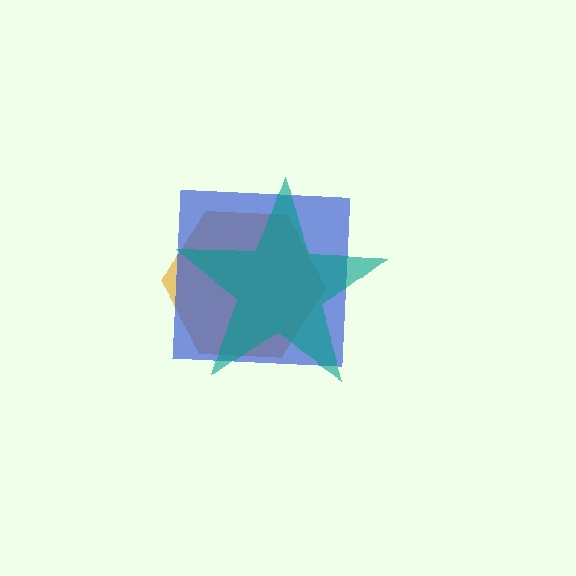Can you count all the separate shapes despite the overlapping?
Yes, there are 3 separate shapes.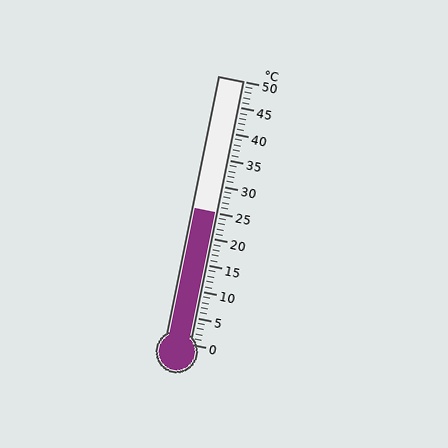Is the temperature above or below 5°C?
The temperature is above 5°C.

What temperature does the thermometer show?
The thermometer shows approximately 25°C.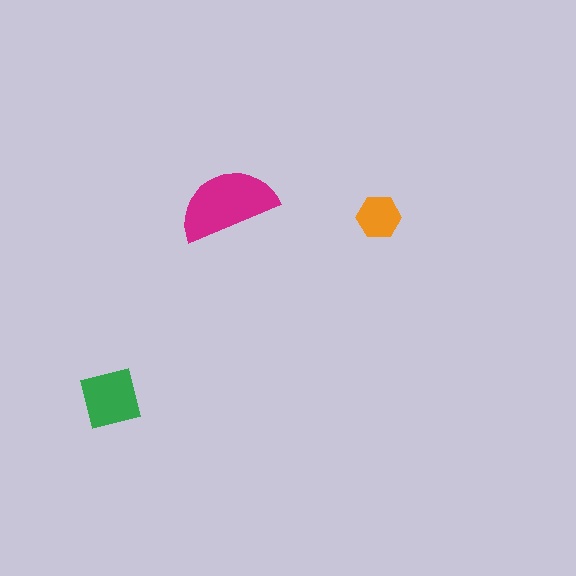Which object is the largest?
The magenta semicircle.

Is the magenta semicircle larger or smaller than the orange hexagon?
Larger.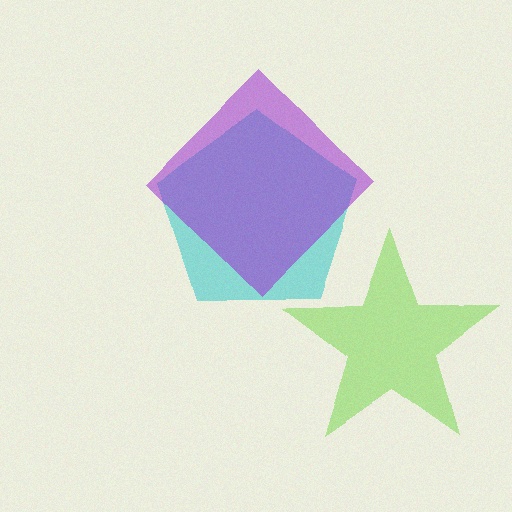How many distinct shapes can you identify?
There are 3 distinct shapes: a cyan pentagon, a purple diamond, a lime star.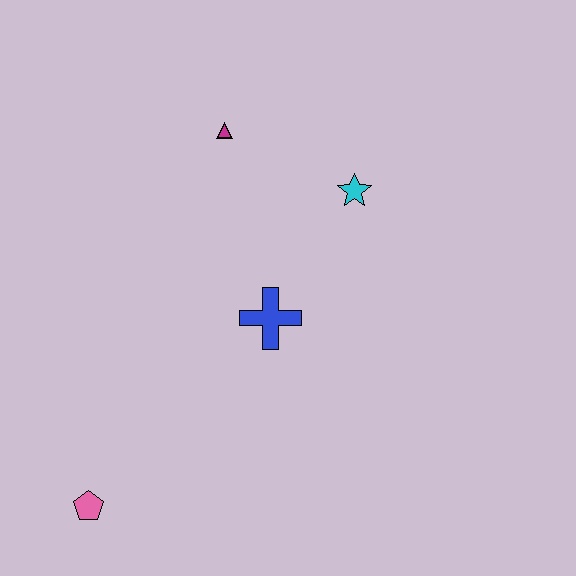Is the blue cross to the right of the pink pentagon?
Yes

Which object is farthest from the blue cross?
The pink pentagon is farthest from the blue cross.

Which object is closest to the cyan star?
The magenta triangle is closest to the cyan star.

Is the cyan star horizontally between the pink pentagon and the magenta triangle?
No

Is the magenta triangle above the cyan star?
Yes